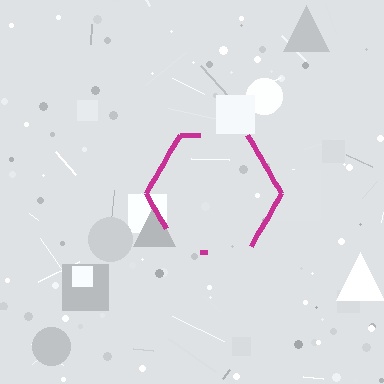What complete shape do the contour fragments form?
The contour fragments form a hexagon.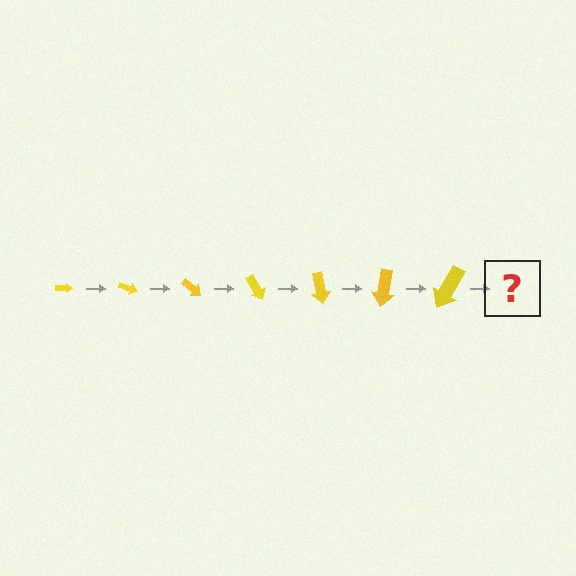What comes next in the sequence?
The next element should be an arrow, larger than the previous one and rotated 140 degrees from the start.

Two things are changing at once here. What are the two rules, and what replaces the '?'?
The two rules are that the arrow grows larger each step and it rotates 20 degrees each step. The '?' should be an arrow, larger than the previous one and rotated 140 degrees from the start.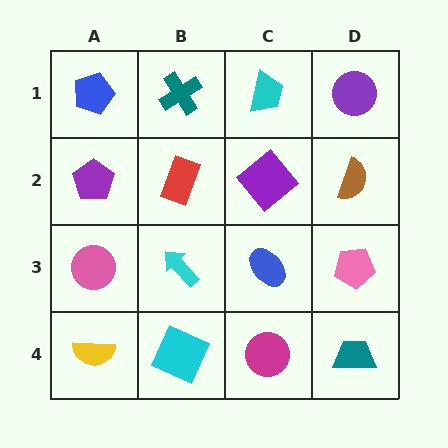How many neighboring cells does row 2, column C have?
4.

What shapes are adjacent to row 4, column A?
A pink circle (row 3, column A), a cyan square (row 4, column B).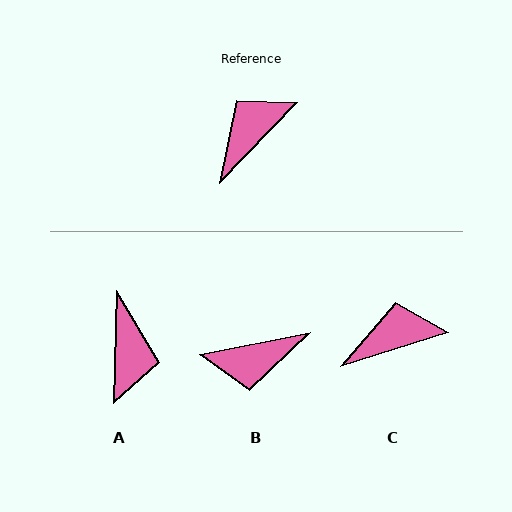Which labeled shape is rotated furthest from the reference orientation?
B, about 145 degrees away.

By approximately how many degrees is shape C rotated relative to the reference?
Approximately 29 degrees clockwise.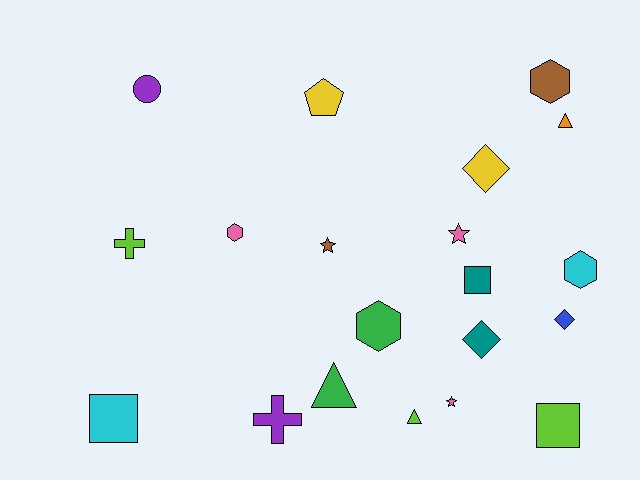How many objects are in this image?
There are 20 objects.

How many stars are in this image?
There are 3 stars.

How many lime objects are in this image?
There are 3 lime objects.